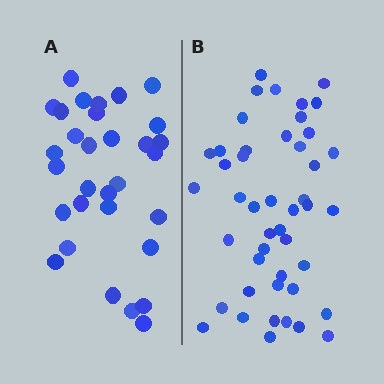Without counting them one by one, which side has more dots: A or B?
Region B (the right region) has more dots.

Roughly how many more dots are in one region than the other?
Region B has approximately 15 more dots than region A.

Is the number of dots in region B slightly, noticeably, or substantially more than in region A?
Region B has substantially more. The ratio is roughly 1.5 to 1.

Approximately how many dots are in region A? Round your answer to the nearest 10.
About 30 dots. (The exact count is 31, which rounds to 30.)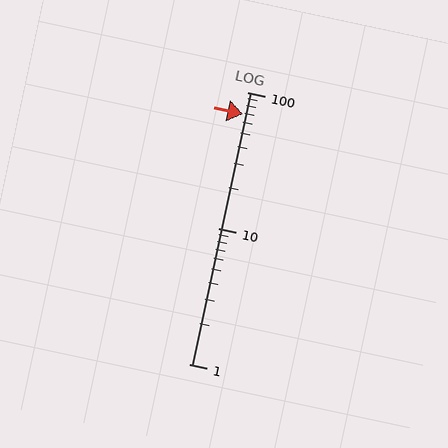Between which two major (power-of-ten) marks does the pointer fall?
The pointer is between 10 and 100.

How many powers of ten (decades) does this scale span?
The scale spans 2 decades, from 1 to 100.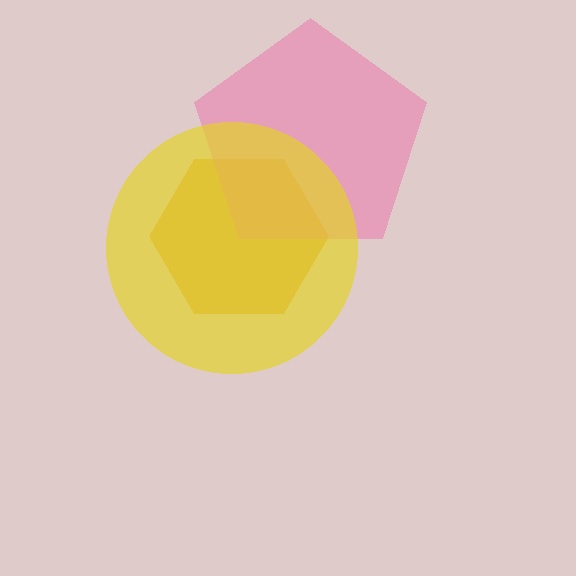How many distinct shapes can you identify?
There are 3 distinct shapes: an orange hexagon, a pink pentagon, a yellow circle.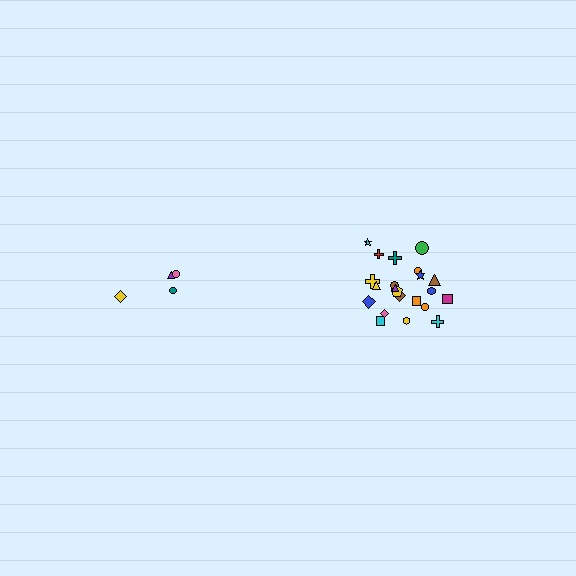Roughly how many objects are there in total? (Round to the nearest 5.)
Roughly 25 objects in total.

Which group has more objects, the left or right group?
The right group.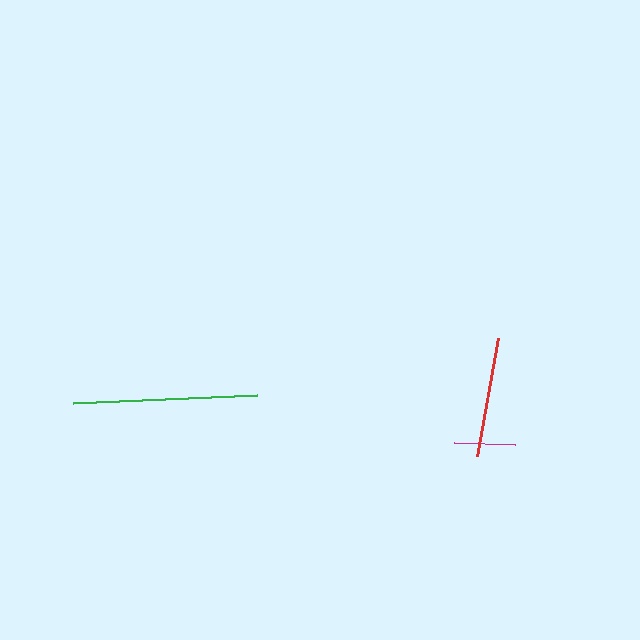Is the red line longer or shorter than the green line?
The green line is longer than the red line.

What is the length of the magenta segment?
The magenta segment is approximately 61 pixels long.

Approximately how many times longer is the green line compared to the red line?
The green line is approximately 1.5 times the length of the red line.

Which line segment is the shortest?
The magenta line is the shortest at approximately 61 pixels.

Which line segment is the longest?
The green line is the longest at approximately 185 pixels.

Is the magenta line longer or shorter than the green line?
The green line is longer than the magenta line.